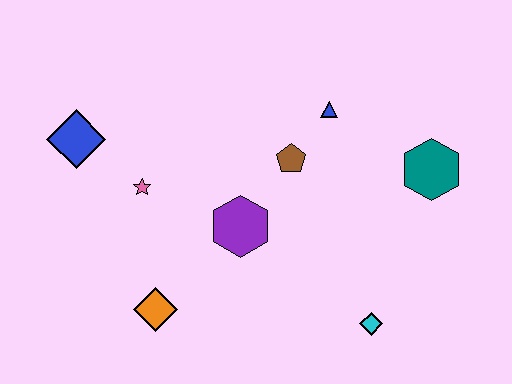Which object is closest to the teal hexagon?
The blue triangle is closest to the teal hexagon.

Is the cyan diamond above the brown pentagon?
No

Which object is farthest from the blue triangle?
The orange diamond is farthest from the blue triangle.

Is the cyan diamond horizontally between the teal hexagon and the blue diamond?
Yes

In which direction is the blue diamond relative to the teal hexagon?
The blue diamond is to the left of the teal hexagon.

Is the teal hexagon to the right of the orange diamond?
Yes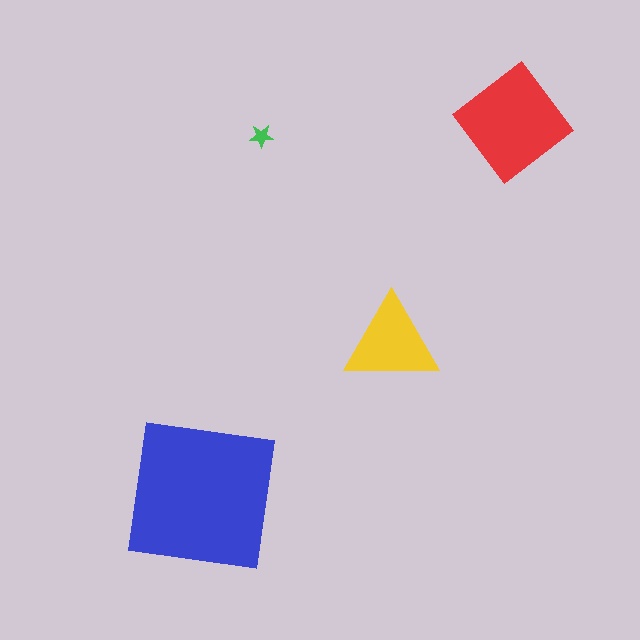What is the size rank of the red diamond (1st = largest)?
2nd.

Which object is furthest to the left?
The blue square is leftmost.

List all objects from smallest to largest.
The green star, the yellow triangle, the red diamond, the blue square.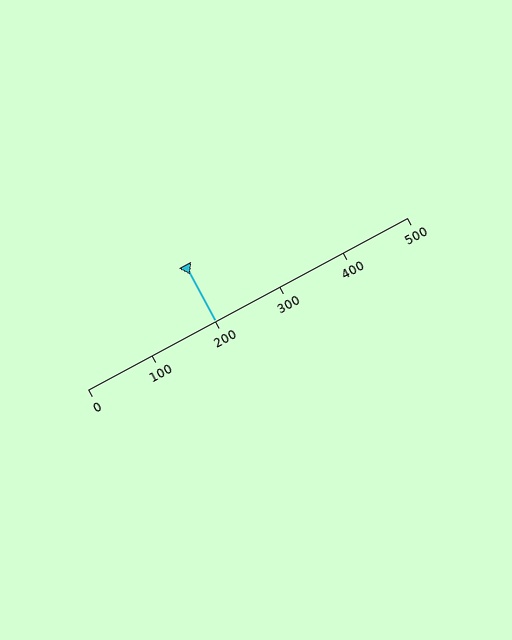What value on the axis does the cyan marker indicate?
The marker indicates approximately 200.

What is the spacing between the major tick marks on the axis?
The major ticks are spaced 100 apart.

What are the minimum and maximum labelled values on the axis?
The axis runs from 0 to 500.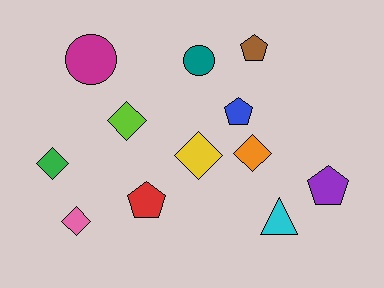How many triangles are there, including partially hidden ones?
There is 1 triangle.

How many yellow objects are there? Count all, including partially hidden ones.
There is 1 yellow object.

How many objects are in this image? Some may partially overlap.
There are 12 objects.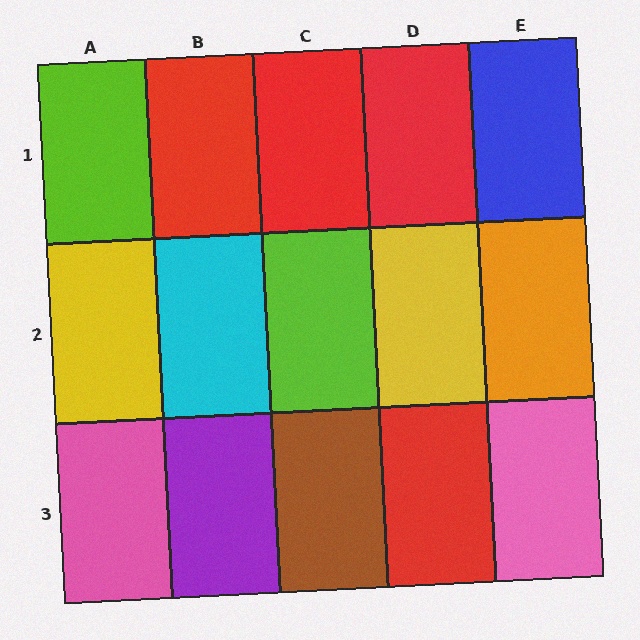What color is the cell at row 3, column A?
Pink.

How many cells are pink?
2 cells are pink.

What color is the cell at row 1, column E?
Blue.